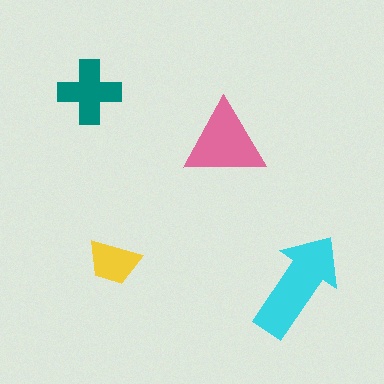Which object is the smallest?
The yellow trapezoid.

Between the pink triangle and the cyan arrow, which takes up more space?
The cyan arrow.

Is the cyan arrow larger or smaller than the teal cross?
Larger.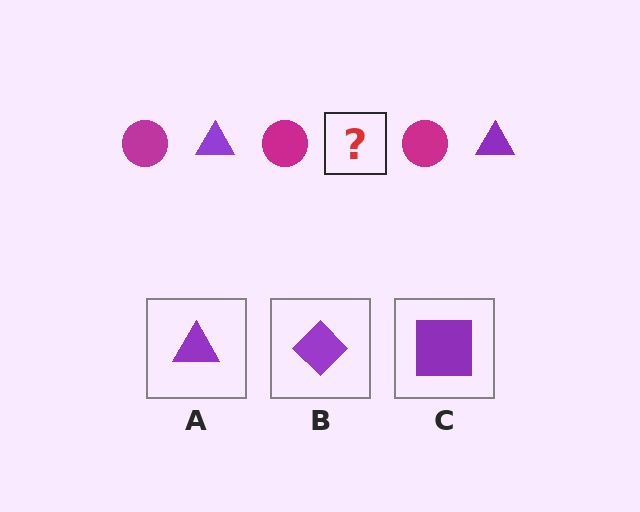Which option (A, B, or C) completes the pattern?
A.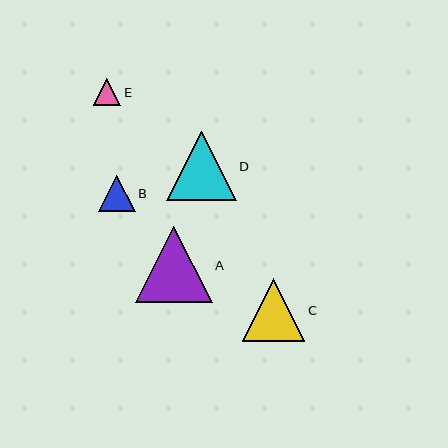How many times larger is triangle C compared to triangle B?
Triangle C is approximately 1.7 times the size of triangle B.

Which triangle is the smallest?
Triangle E is the smallest with a size of approximately 27 pixels.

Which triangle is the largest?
Triangle A is the largest with a size of approximately 76 pixels.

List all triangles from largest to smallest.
From largest to smallest: A, D, C, B, E.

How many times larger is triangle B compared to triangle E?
Triangle B is approximately 1.3 times the size of triangle E.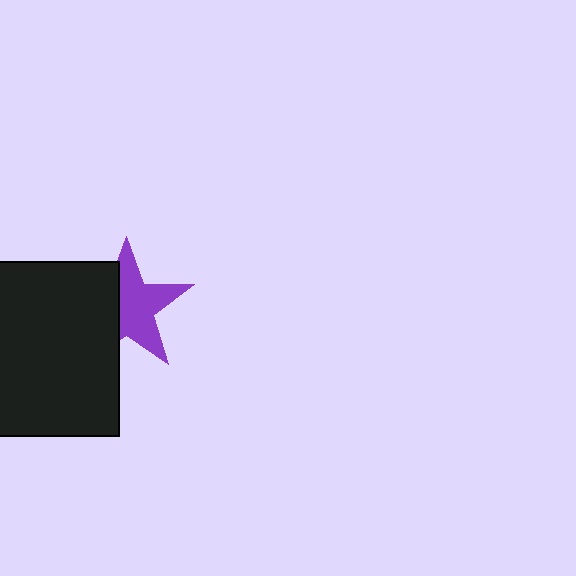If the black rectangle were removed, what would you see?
You would see the complete purple star.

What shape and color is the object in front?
The object in front is a black rectangle.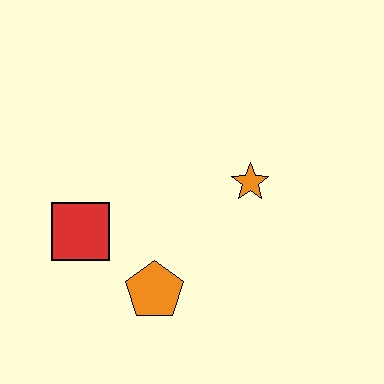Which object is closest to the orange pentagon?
The red square is closest to the orange pentagon.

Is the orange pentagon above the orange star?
No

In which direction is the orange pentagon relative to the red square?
The orange pentagon is to the right of the red square.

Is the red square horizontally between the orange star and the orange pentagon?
No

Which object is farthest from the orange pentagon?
The orange star is farthest from the orange pentagon.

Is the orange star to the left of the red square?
No